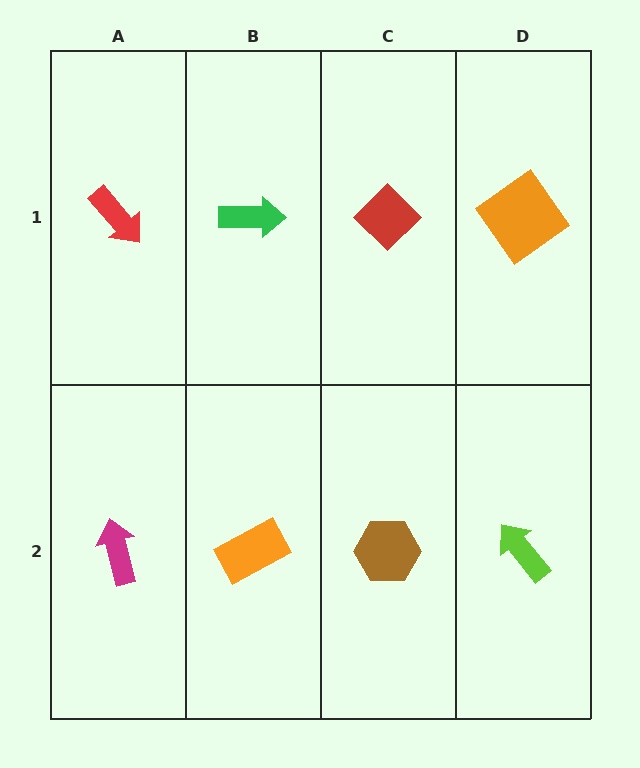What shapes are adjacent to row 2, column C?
A red diamond (row 1, column C), an orange rectangle (row 2, column B), a lime arrow (row 2, column D).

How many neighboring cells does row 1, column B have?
3.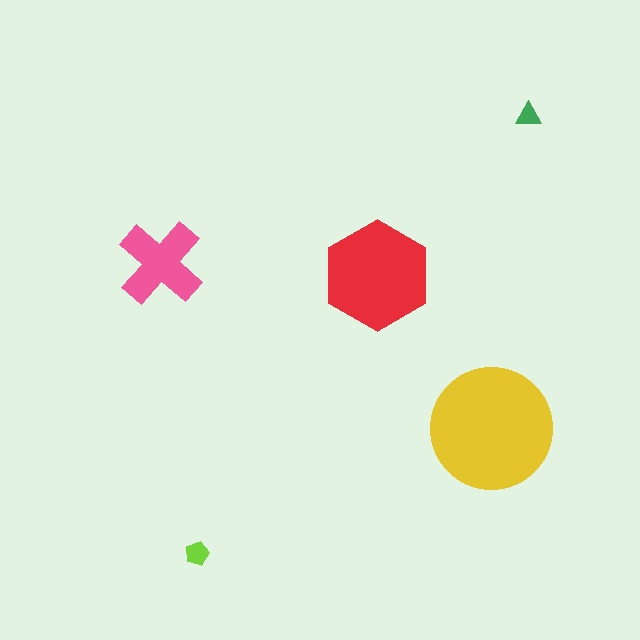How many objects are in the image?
There are 5 objects in the image.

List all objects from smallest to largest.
The green triangle, the lime pentagon, the pink cross, the red hexagon, the yellow circle.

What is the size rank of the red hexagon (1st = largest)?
2nd.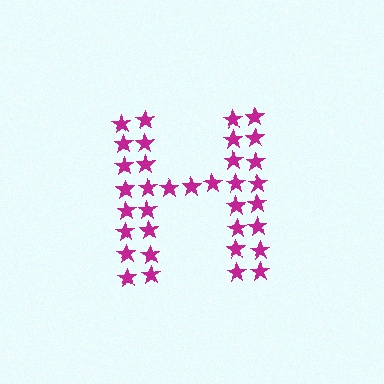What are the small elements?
The small elements are stars.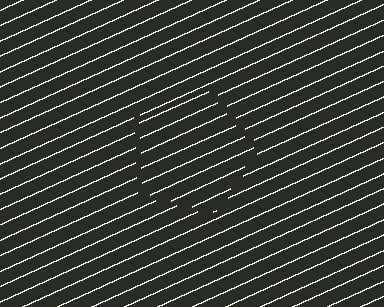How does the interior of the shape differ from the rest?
The interior of the shape contains the same grating, shifted by half a period — the contour is defined by the phase discontinuity where line-ends from the inner and outer gratings abut.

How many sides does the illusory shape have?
5 sides — the line-ends trace a pentagon.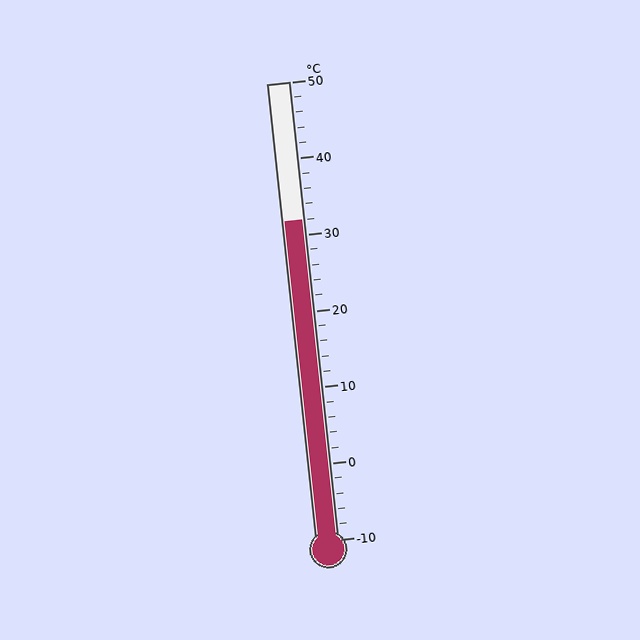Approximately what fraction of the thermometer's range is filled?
The thermometer is filled to approximately 70% of its range.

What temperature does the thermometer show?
The thermometer shows approximately 32°C.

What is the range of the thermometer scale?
The thermometer scale ranges from -10°C to 50°C.